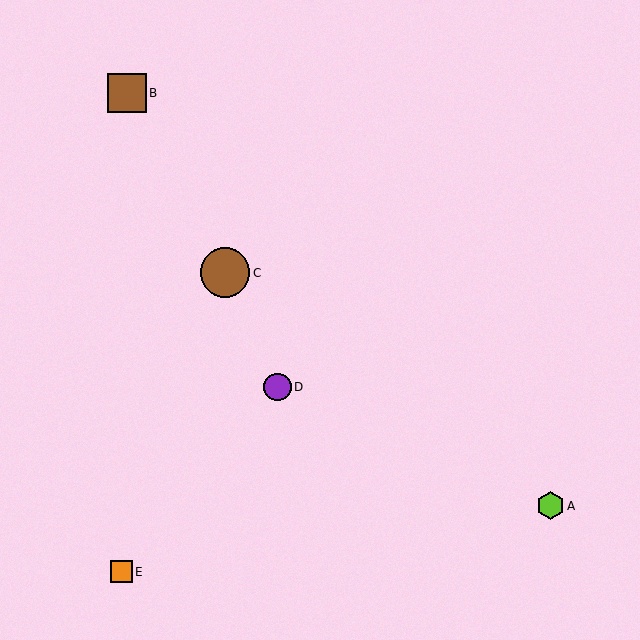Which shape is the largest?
The brown circle (labeled C) is the largest.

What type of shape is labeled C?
Shape C is a brown circle.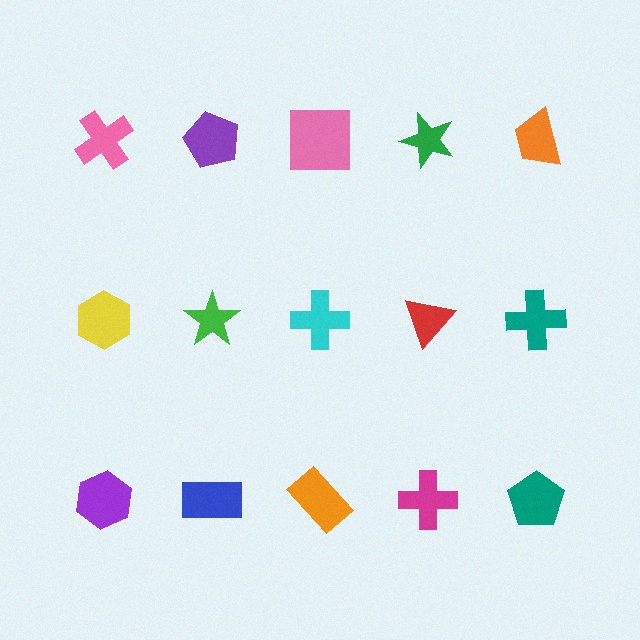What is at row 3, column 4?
A magenta cross.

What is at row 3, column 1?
A purple hexagon.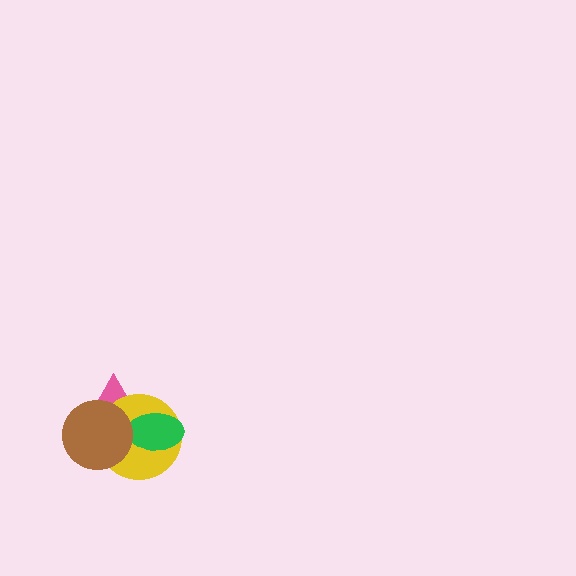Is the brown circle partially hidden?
No, no other shape covers it.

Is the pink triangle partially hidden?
Yes, it is partially covered by another shape.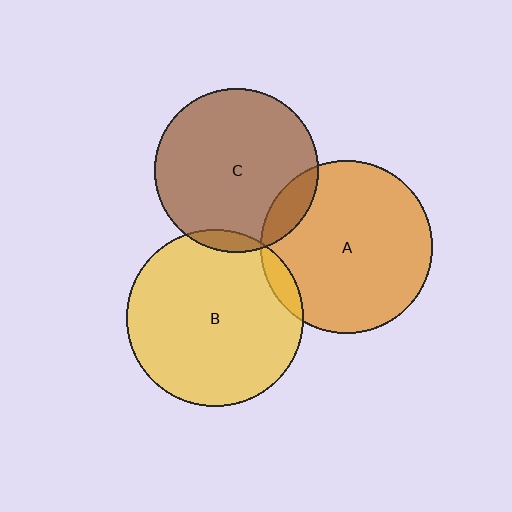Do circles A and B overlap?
Yes.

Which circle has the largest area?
Circle B (yellow).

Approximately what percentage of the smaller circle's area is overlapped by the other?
Approximately 5%.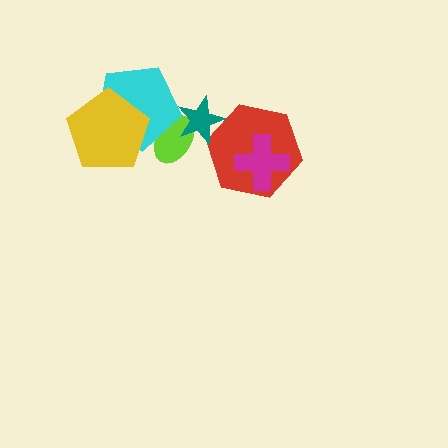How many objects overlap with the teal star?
2 objects overlap with the teal star.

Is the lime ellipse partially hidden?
Yes, it is partially covered by another shape.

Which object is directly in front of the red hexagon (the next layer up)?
The magenta cross is directly in front of the red hexagon.